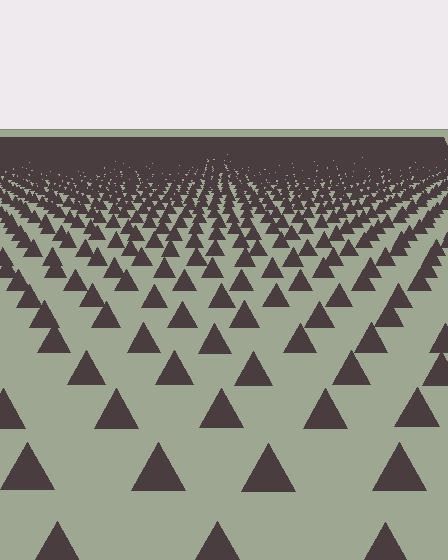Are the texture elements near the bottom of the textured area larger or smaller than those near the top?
Larger. Near the bottom, elements are closer to the viewer and appear at a bigger on-screen size.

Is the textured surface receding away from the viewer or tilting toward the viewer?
The surface is receding away from the viewer. Texture elements get smaller and denser toward the top.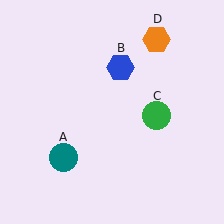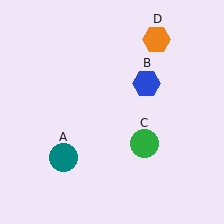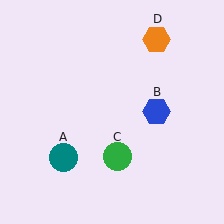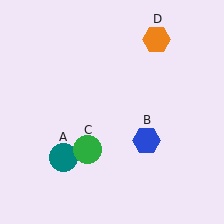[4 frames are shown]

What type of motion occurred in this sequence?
The blue hexagon (object B), green circle (object C) rotated clockwise around the center of the scene.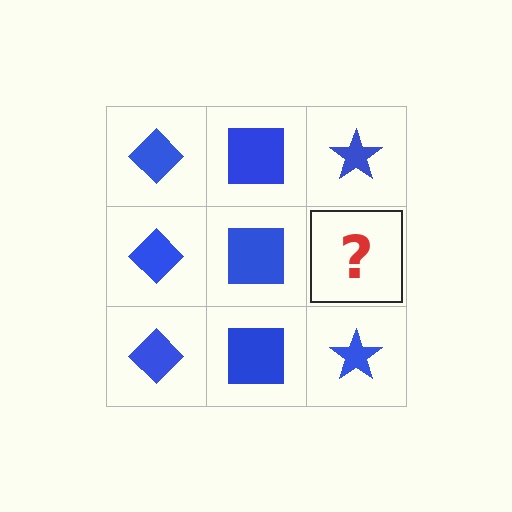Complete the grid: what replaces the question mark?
The question mark should be replaced with a blue star.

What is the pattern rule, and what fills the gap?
The rule is that each column has a consistent shape. The gap should be filled with a blue star.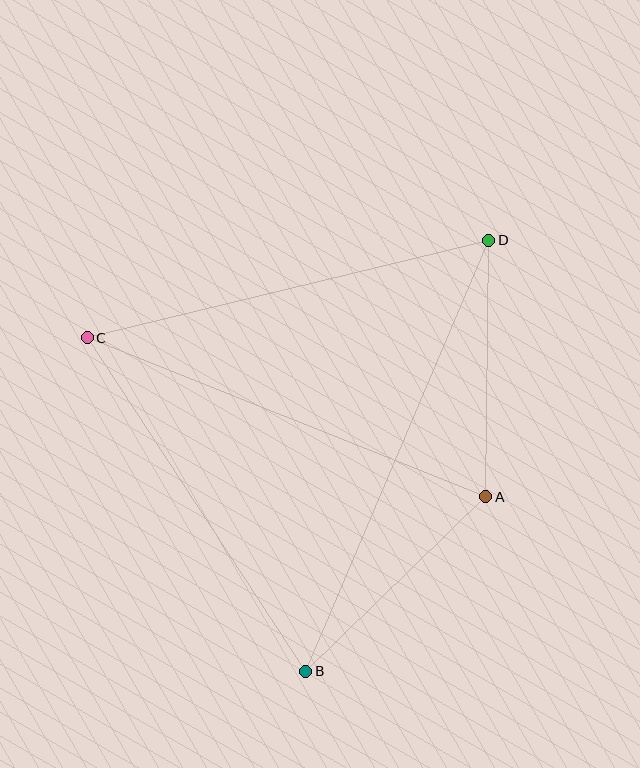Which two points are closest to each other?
Points A and B are closest to each other.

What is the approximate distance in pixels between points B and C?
The distance between B and C is approximately 399 pixels.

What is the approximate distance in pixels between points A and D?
The distance between A and D is approximately 256 pixels.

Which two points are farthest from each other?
Points B and D are farthest from each other.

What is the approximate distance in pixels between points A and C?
The distance between A and C is approximately 429 pixels.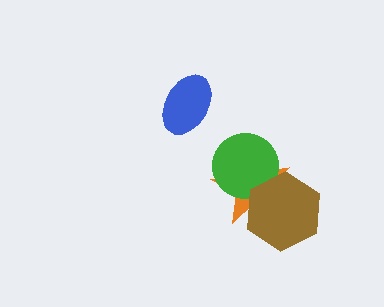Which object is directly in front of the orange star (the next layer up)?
The green circle is directly in front of the orange star.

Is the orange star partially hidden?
Yes, it is partially covered by another shape.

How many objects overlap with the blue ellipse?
0 objects overlap with the blue ellipse.